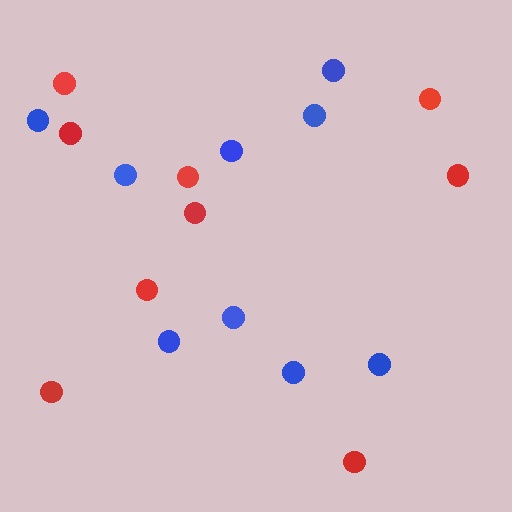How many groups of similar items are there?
There are 2 groups: one group of blue circles (9) and one group of red circles (9).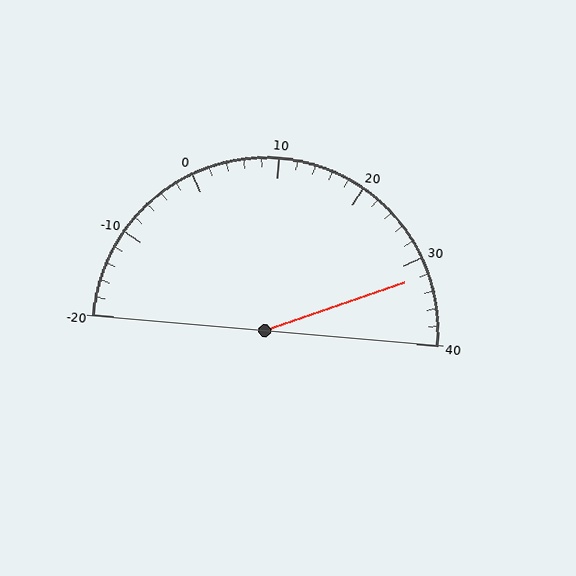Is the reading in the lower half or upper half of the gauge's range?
The reading is in the upper half of the range (-20 to 40).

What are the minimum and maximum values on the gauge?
The gauge ranges from -20 to 40.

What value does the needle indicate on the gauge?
The needle indicates approximately 32.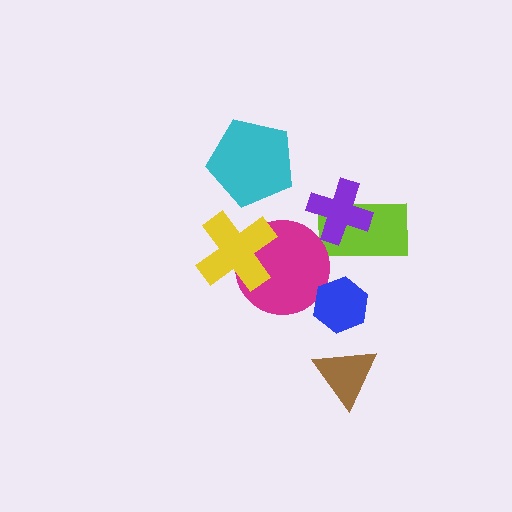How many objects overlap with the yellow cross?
1 object overlaps with the yellow cross.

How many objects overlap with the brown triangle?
0 objects overlap with the brown triangle.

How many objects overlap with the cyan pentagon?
0 objects overlap with the cyan pentagon.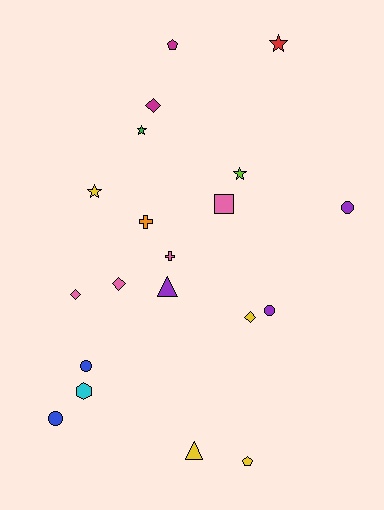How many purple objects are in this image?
There are 3 purple objects.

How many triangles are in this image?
There are 2 triangles.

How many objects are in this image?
There are 20 objects.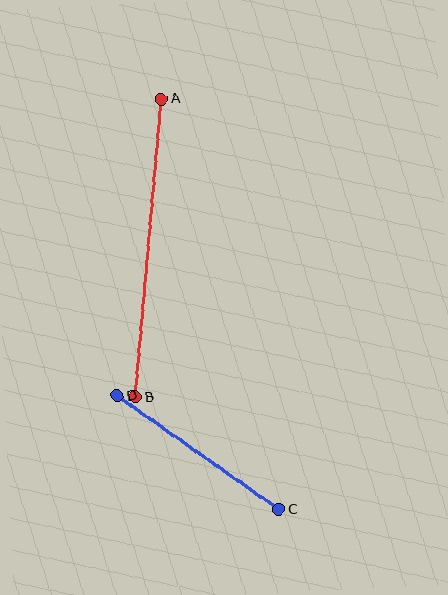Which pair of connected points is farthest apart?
Points A and B are farthest apart.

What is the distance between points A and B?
The distance is approximately 299 pixels.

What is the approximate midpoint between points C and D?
The midpoint is at approximately (198, 453) pixels.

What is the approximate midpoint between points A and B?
The midpoint is at approximately (148, 248) pixels.